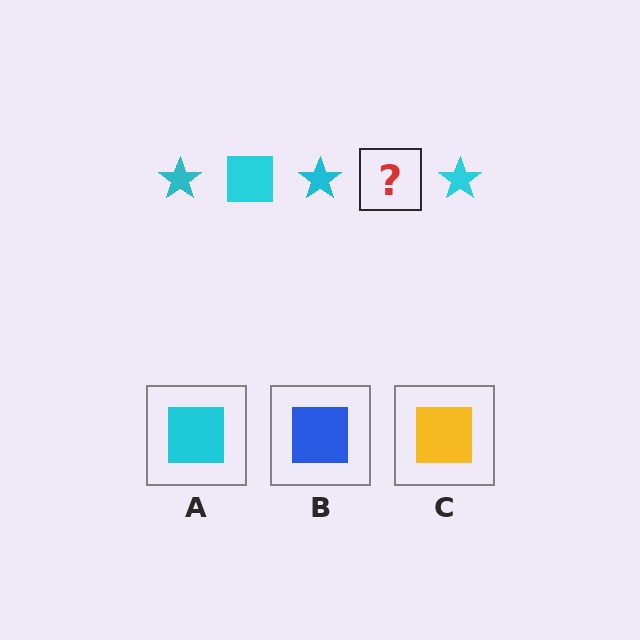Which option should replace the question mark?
Option A.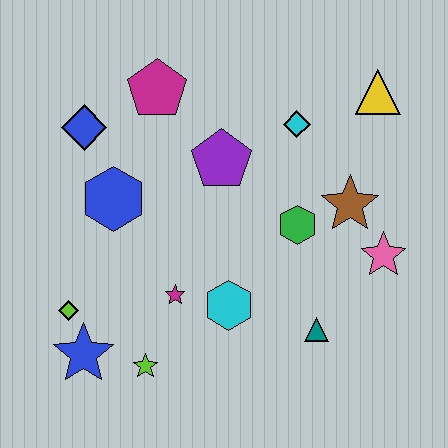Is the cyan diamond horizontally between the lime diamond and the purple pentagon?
No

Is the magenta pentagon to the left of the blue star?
No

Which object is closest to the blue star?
The lime diamond is closest to the blue star.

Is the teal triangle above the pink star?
No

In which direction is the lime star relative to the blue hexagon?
The lime star is below the blue hexagon.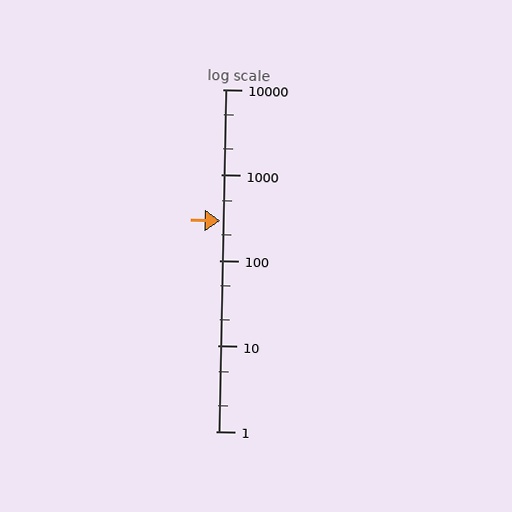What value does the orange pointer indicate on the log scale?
The pointer indicates approximately 290.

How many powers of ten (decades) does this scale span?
The scale spans 4 decades, from 1 to 10000.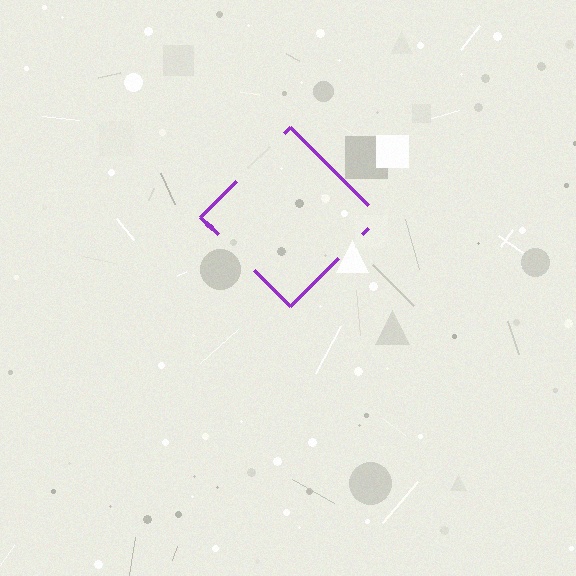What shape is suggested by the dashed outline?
The dashed outline suggests a diamond.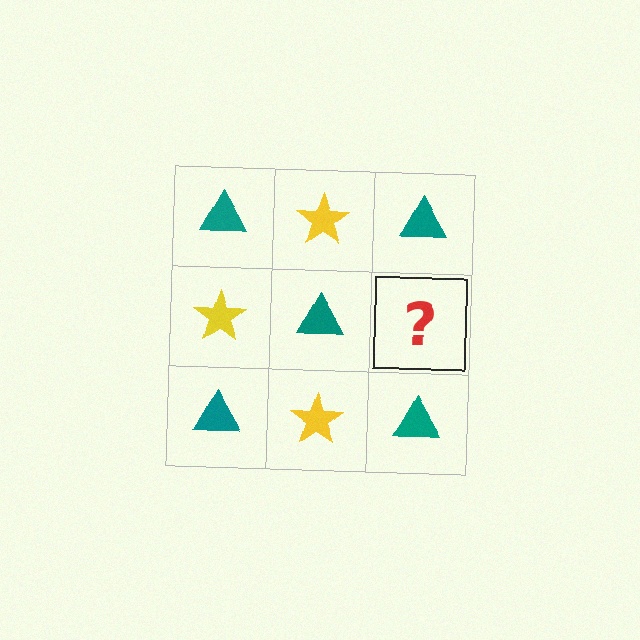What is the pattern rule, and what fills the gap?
The rule is that it alternates teal triangle and yellow star in a checkerboard pattern. The gap should be filled with a yellow star.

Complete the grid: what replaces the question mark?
The question mark should be replaced with a yellow star.